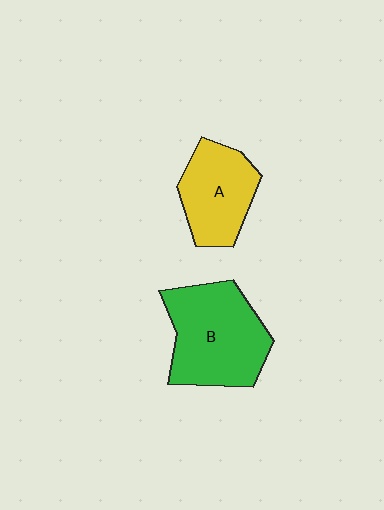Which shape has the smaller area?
Shape A (yellow).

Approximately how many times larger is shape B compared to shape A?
Approximately 1.4 times.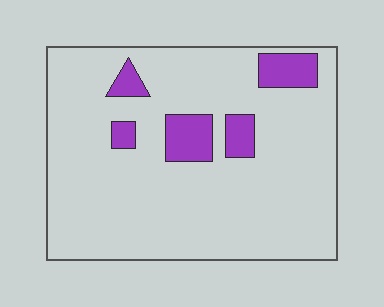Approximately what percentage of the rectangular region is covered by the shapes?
Approximately 10%.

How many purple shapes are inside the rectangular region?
5.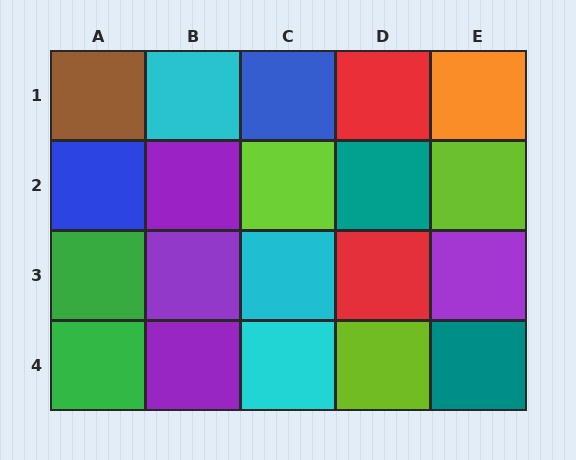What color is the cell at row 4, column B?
Purple.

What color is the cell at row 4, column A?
Green.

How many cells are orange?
1 cell is orange.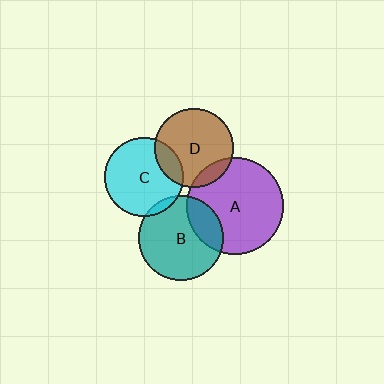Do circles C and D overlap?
Yes.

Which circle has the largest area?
Circle A (purple).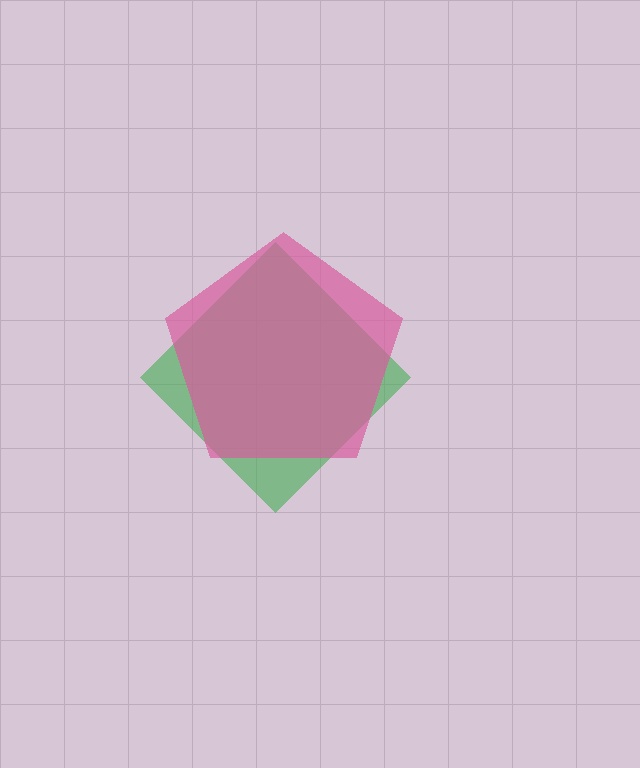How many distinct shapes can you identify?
There are 2 distinct shapes: a green diamond, a pink pentagon.